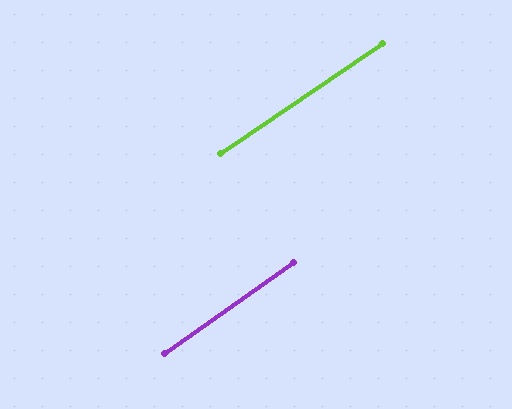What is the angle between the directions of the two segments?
Approximately 1 degree.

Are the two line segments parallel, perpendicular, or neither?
Parallel — their directions differ by only 1.3°.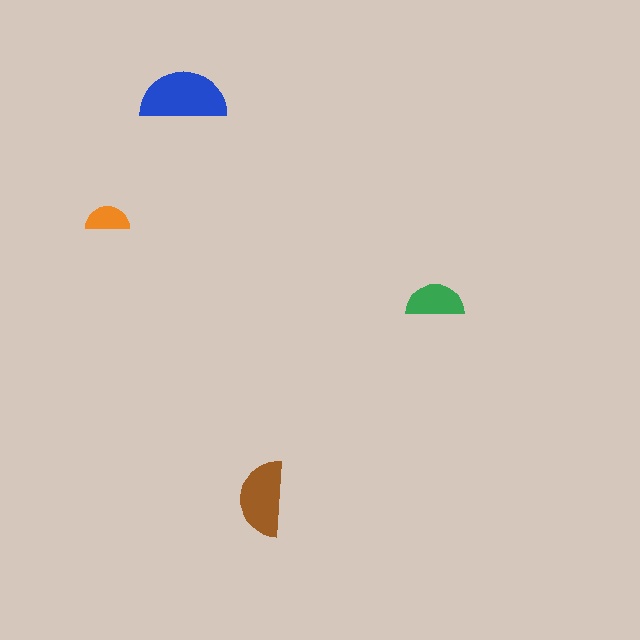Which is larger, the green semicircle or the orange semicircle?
The green one.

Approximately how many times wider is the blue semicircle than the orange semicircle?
About 2 times wider.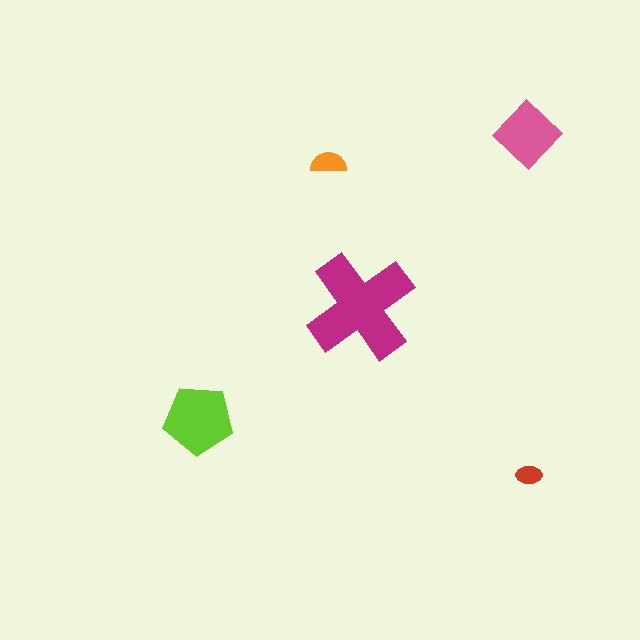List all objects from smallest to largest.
The red ellipse, the orange semicircle, the pink diamond, the lime pentagon, the magenta cross.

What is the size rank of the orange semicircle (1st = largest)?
4th.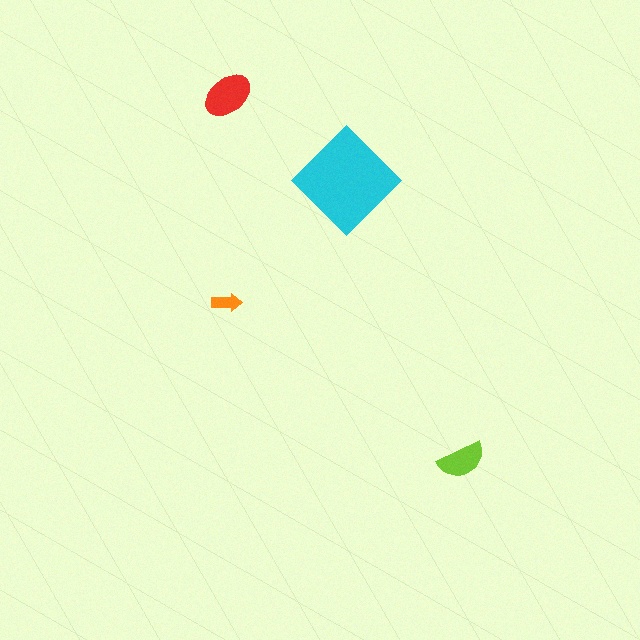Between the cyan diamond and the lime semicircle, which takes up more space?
The cyan diamond.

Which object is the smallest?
The orange arrow.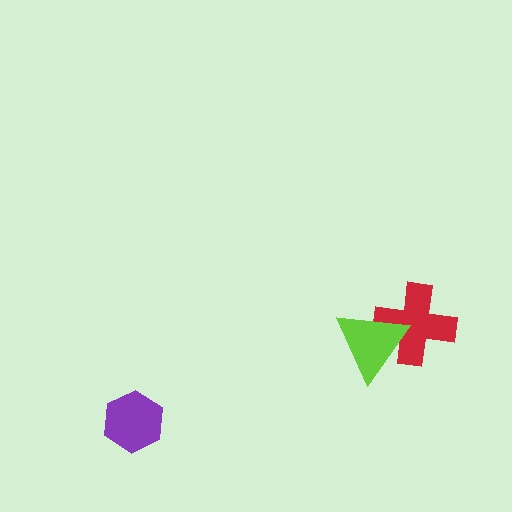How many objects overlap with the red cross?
1 object overlaps with the red cross.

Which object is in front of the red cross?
The lime triangle is in front of the red cross.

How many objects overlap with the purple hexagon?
0 objects overlap with the purple hexagon.